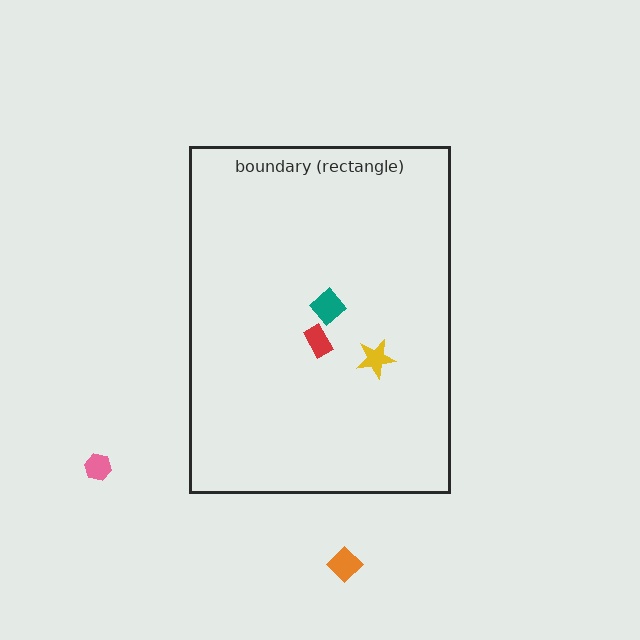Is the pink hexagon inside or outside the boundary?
Outside.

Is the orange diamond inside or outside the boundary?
Outside.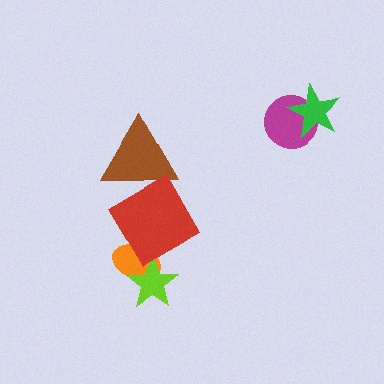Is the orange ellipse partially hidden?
Yes, it is partially covered by another shape.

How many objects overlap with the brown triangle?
1 object overlaps with the brown triangle.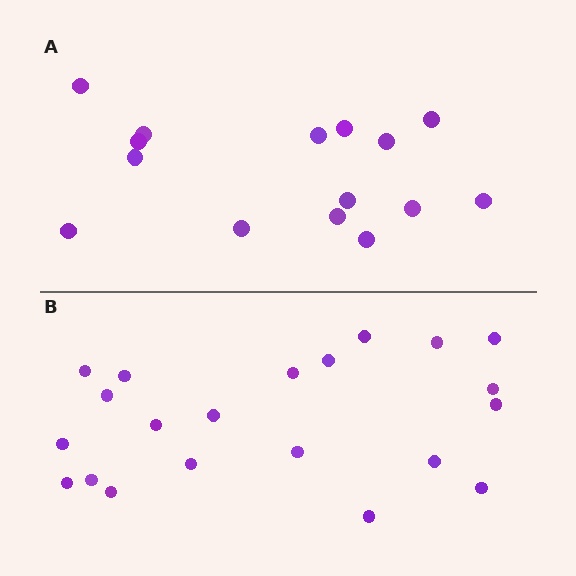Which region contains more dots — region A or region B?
Region B (the bottom region) has more dots.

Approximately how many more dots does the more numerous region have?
Region B has about 6 more dots than region A.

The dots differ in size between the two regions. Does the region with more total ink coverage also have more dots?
No. Region A has more total ink coverage because its dots are larger, but region B actually contains more individual dots. Total area can be misleading — the number of items is what matters here.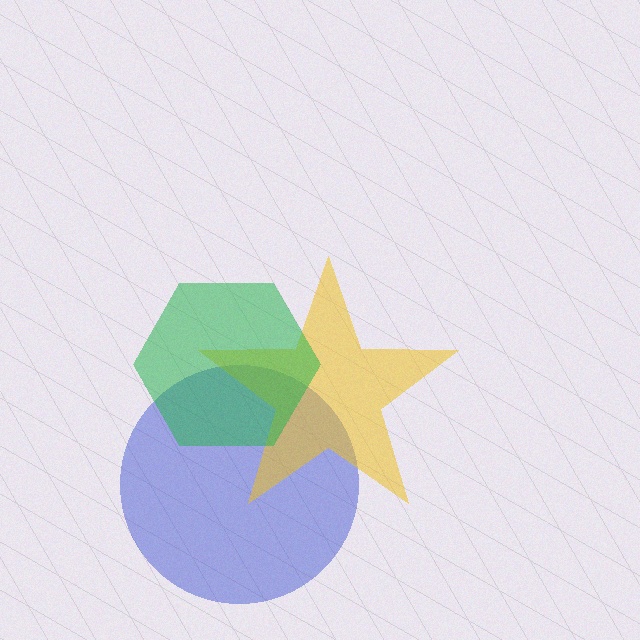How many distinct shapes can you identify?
There are 3 distinct shapes: a blue circle, a yellow star, a green hexagon.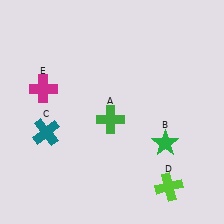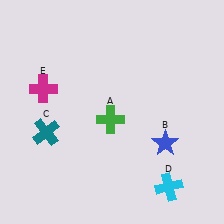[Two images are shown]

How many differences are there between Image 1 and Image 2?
There are 2 differences between the two images.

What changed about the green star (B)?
In Image 1, B is green. In Image 2, it changed to blue.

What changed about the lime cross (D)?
In Image 1, D is lime. In Image 2, it changed to cyan.